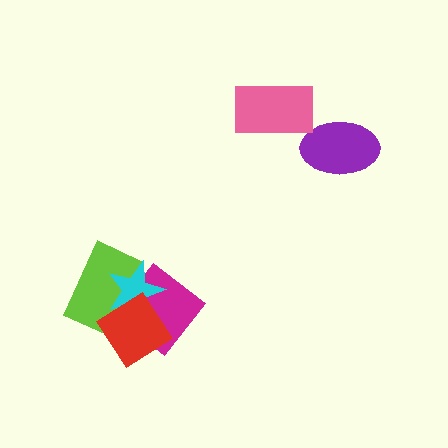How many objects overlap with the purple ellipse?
0 objects overlap with the purple ellipse.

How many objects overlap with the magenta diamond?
3 objects overlap with the magenta diamond.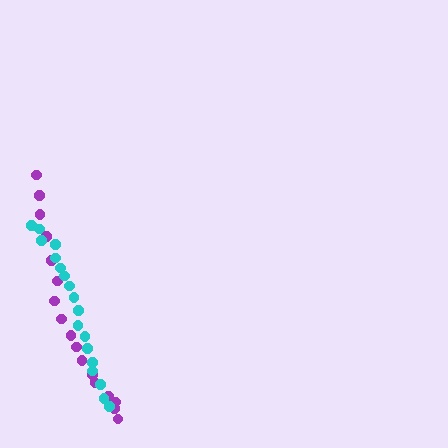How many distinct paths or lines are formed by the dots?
There are 2 distinct paths.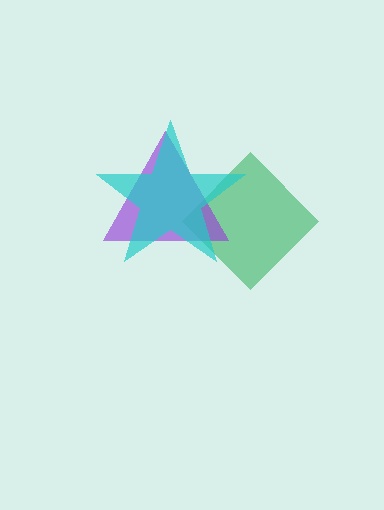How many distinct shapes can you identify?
There are 3 distinct shapes: a green diamond, a purple triangle, a cyan star.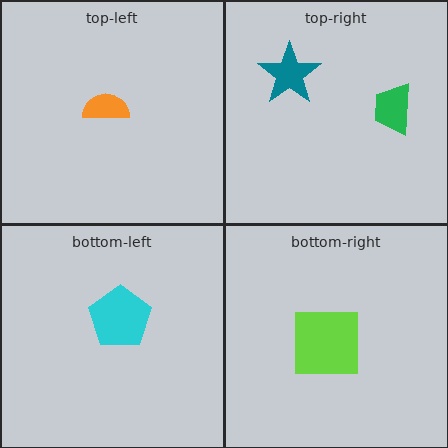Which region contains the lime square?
The bottom-right region.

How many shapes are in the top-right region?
2.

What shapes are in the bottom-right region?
The lime square.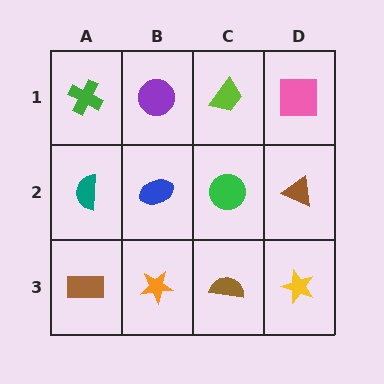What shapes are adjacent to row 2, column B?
A purple circle (row 1, column B), an orange star (row 3, column B), a teal semicircle (row 2, column A), a green circle (row 2, column C).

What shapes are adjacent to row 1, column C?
A green circle (row 2, column C), a purple circle (row 1, column B), a pink square (row 1, column D).